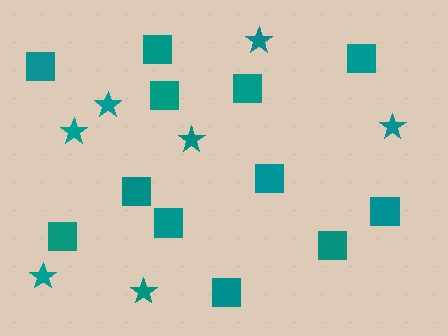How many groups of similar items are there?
There are 2 groups: one group of stars (7) and one group of squares (12).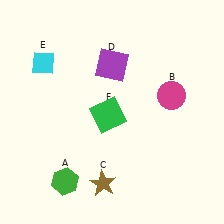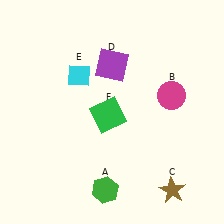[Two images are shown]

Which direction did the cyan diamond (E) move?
The cyan diamond (E) moved right.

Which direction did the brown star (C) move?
The brown star (C) moved right.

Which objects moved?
The objects that moved are: the green hexagon (A), the brown star (C), the cyan diamond (E).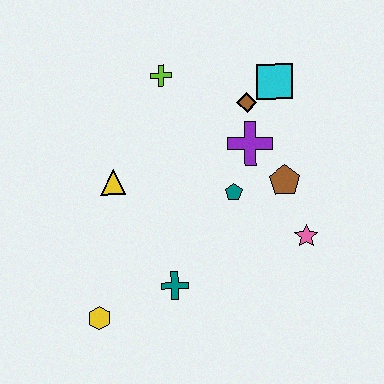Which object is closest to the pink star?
The brown pentagon is closest to the pink star.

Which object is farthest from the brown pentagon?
The yellow hexagon is farthest from the brown pentagon.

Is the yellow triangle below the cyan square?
Yes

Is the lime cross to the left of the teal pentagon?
Yes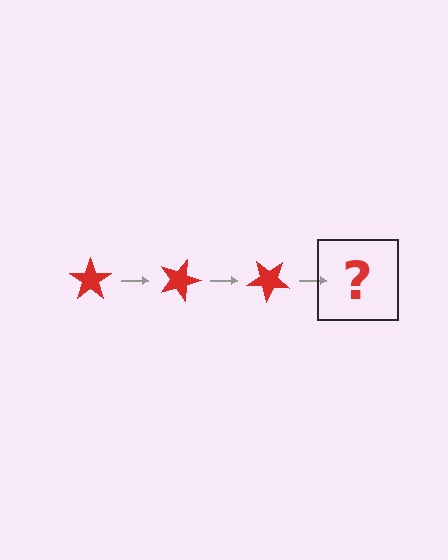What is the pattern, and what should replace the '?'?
The pattern is that the star rotates 20 degrees each step. The '?' should be a red star rotated 60 degrees.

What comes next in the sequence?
The next element should be a red star rotated 60 degrees.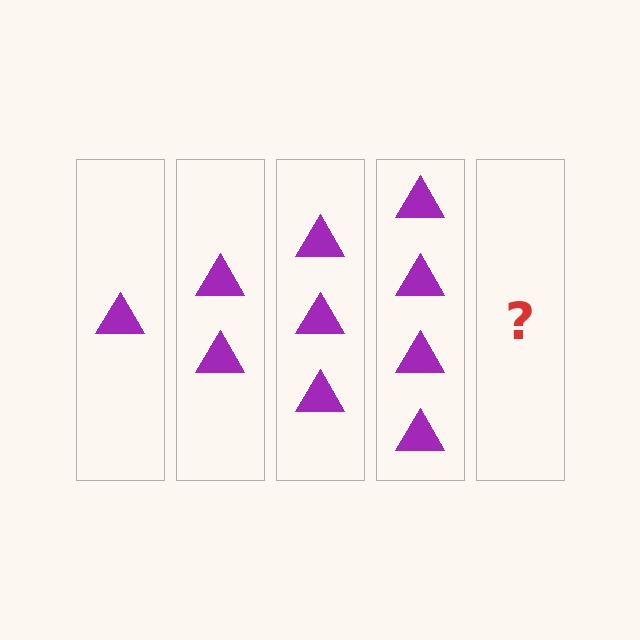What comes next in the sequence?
The next element should be 5 triangles.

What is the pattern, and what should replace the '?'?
The pattern is that each step adds one more triangle. The '?' should be 5 triangles.